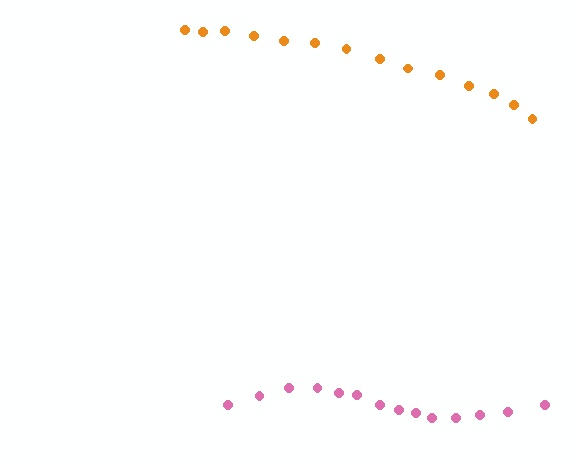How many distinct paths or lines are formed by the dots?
There are 2 distinct paths.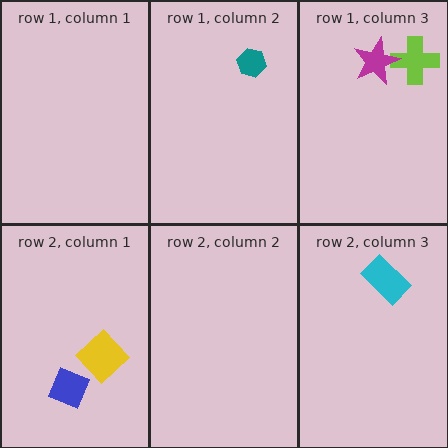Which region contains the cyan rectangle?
The row 2, column 3 region.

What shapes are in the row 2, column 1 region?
The yellow diamond, the blue diamond.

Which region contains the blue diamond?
The row 2, column 1 region.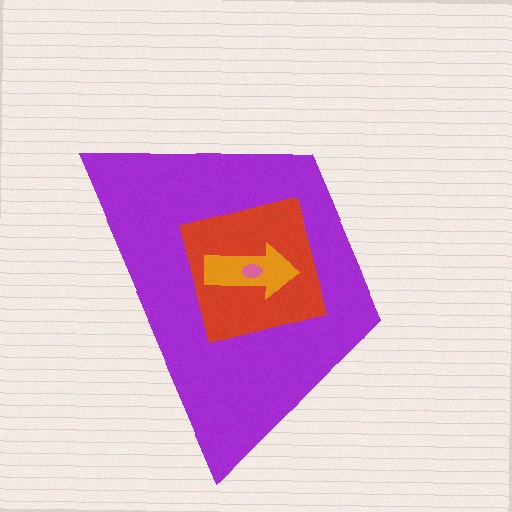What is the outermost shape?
The purple trapezoid.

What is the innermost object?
The pink ellipse.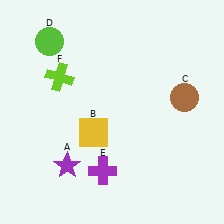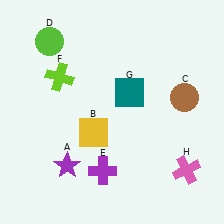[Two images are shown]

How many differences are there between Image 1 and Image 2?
There are 2 differences between the two images.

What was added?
A teal square (G), a pink cross (H) were added in Image 2.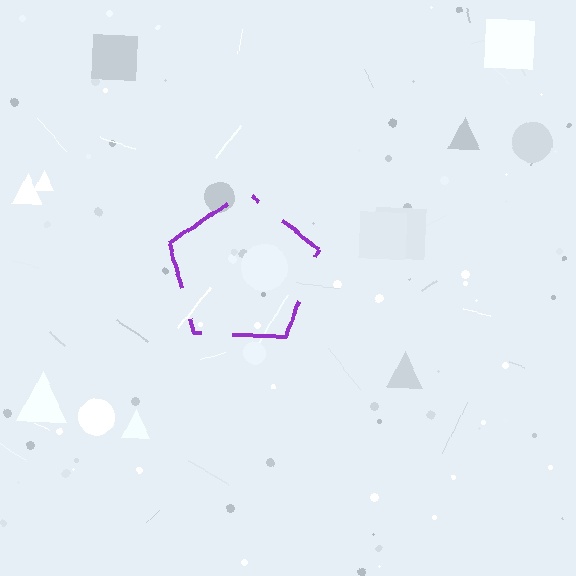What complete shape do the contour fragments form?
The contour fragments form a pentagon.